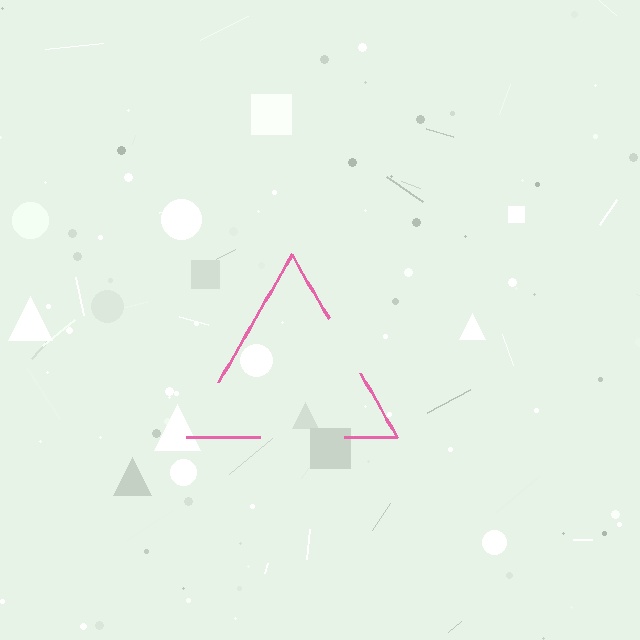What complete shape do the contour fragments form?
The contour fragments form a triangle.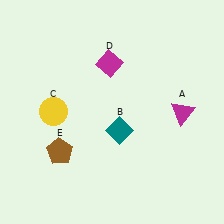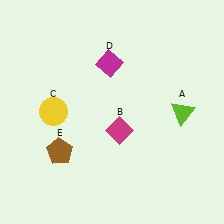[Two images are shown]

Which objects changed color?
A changed from magenta to lime. B changed from teal to magenta.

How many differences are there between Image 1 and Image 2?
There are 2 differences between the two images.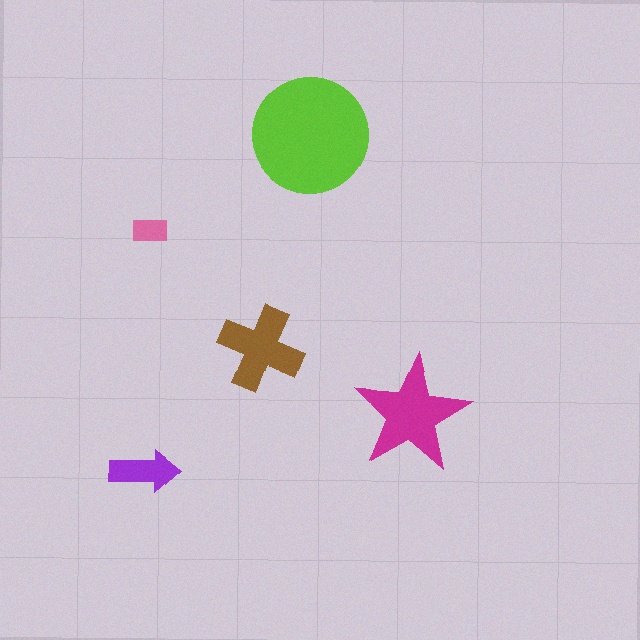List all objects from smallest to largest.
The pink rectangle, the purple arrow, the brown cross, the magenta star, the lime circle.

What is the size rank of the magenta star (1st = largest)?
2nd.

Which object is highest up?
The lime circle is topmost.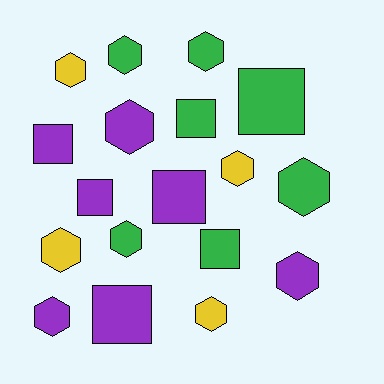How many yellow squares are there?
There are no yellow squares.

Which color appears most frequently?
Purple, with 7 objects.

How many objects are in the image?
There are 18 objects.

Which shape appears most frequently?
Hexagon, with 11 objects.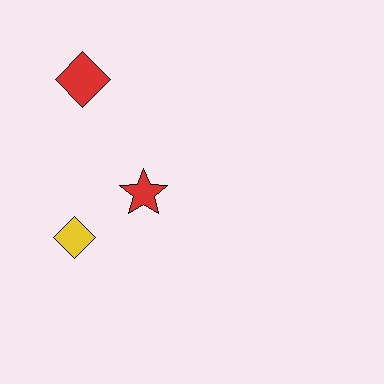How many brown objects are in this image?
There are no brown objects.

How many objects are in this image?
There are 3 objects.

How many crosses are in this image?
There are no crosses.